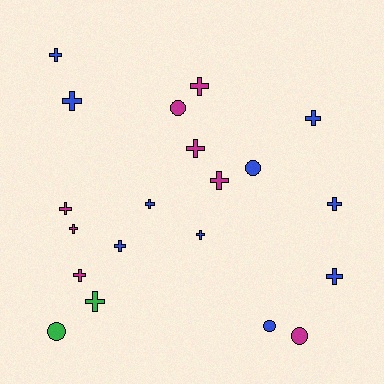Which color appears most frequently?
Blue, with 10 objects.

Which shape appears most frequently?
Cross, with 15 objects.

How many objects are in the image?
There are 20 objects.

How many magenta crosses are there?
There are 6 magenta crosses.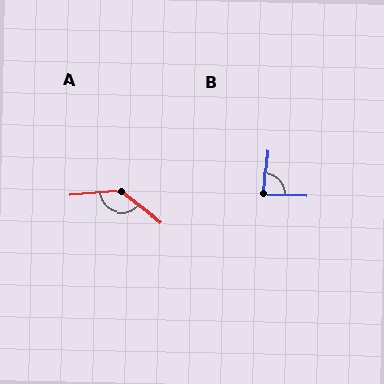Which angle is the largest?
A, at approximately 136 degrees.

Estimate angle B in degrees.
Approximately 86 degrees.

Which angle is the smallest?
B, at approximately 86 degrees.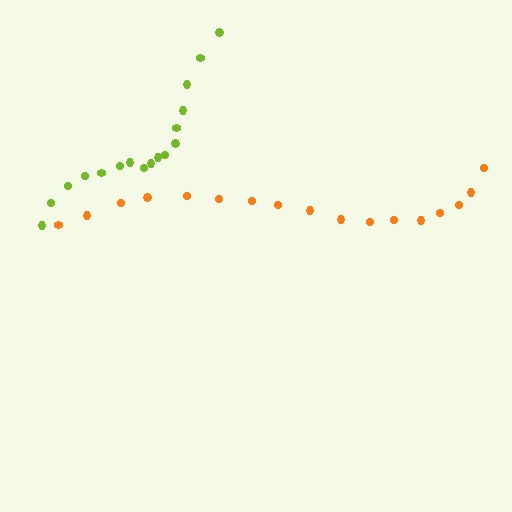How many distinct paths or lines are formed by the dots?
There are 2 distinct paths.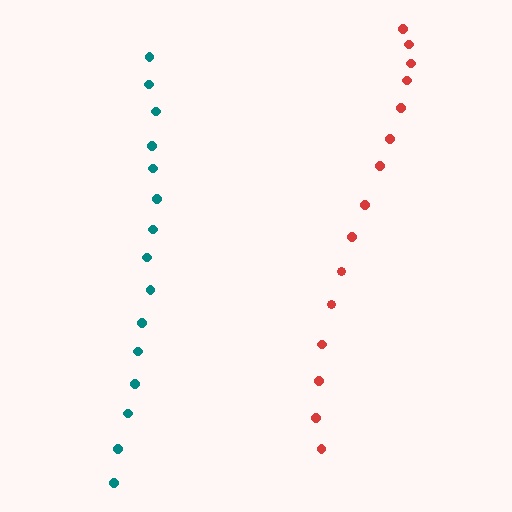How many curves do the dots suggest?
There are 2 distinct paths.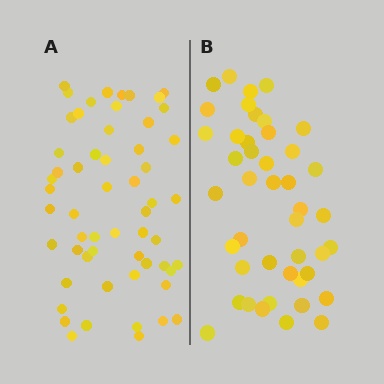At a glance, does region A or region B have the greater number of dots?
Region A (the left region) has more dots.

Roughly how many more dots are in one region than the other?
Region A has approximately 15 more dots than region B.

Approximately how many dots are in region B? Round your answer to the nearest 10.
About 40 dots. (The exact count is 44, which rounds to 40.)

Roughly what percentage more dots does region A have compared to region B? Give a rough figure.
About 30% more.